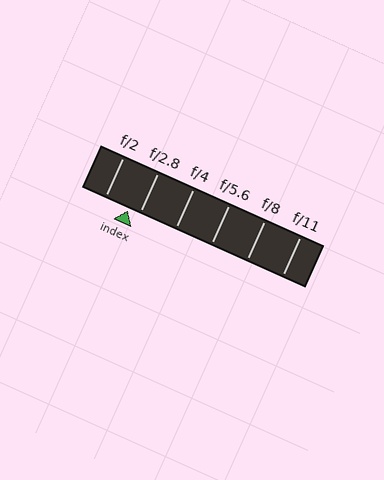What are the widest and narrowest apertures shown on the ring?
The widest aperture shown is f/2 and the narrowest is f/11.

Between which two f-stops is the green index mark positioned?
The index mark is between f/2 and f/2.8.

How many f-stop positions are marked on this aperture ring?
There are 6 f-stop positions marked.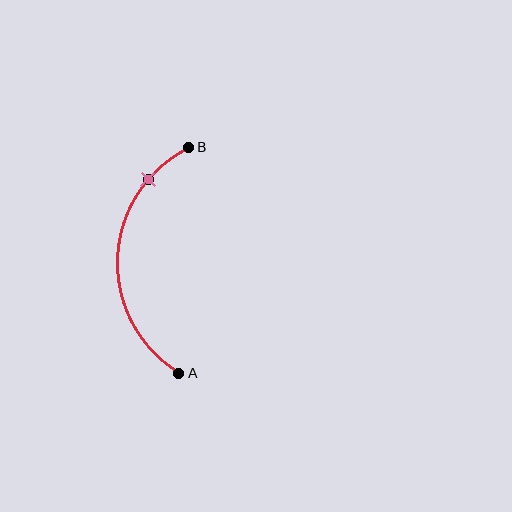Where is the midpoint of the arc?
The arc midpoint is the point on the curve farthest from the straight line joining A and B. It sits to the left of that line.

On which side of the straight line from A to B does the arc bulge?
The arc bulges to the left of the straight line connecting A and B.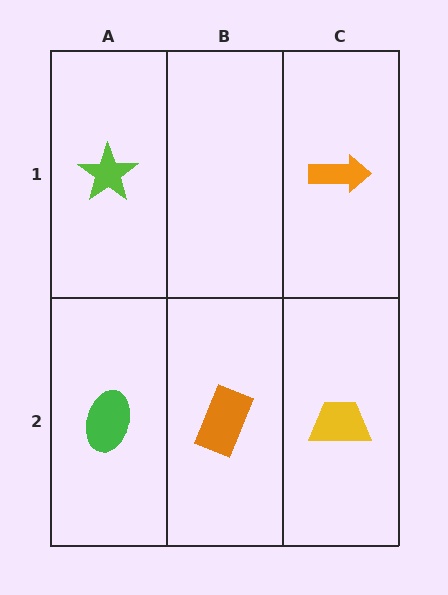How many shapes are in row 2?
3 shapes.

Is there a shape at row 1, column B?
No, that cell is empty.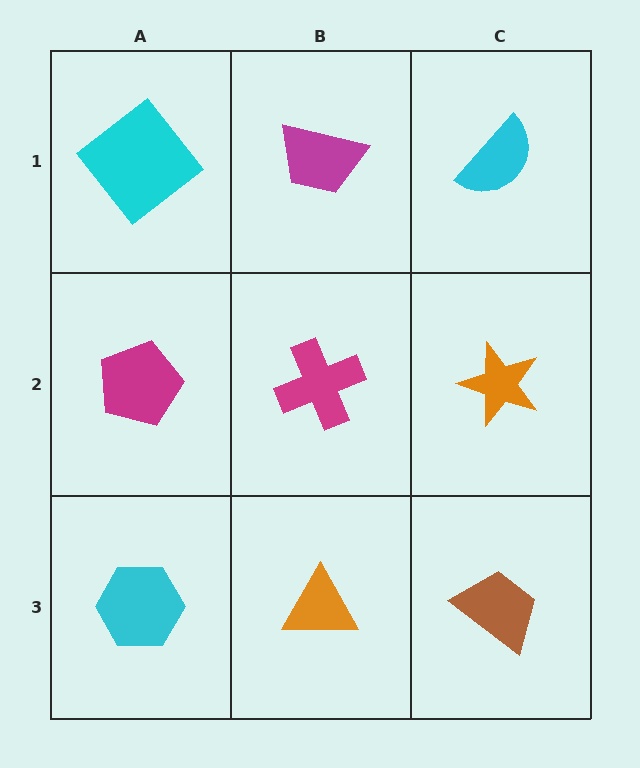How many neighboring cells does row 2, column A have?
3.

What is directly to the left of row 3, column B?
A cyan hexagon.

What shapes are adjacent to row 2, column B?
A magenta trapezoid (row 1, column B), an orange triangle (row 3, column B), a magenta pentagon (row 2, column A), an orange star (row 2, column C).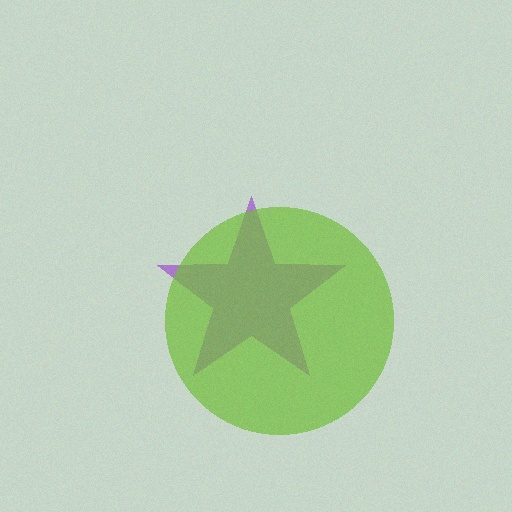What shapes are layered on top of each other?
The layered shapes are: a purple star, a lime circle.